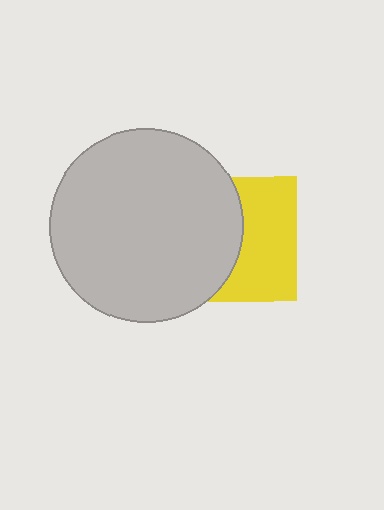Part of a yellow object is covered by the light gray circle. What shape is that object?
It is a square.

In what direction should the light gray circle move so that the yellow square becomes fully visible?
The light gray circle should move left. That is the shortest direction to clear the overlap and leave the yellow square fully visible.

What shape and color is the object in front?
The object in front is a light gray circle.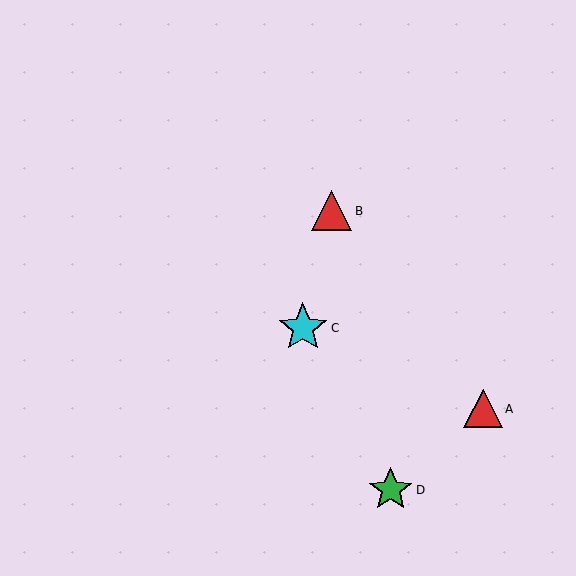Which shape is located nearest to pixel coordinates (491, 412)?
The red triangle (labeled A) at (483, 409) is nearest to that location.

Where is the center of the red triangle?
The center of the red triangle is at (332, 211).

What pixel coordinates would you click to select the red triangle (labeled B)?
Click at (332, 211) to select the red triangle B.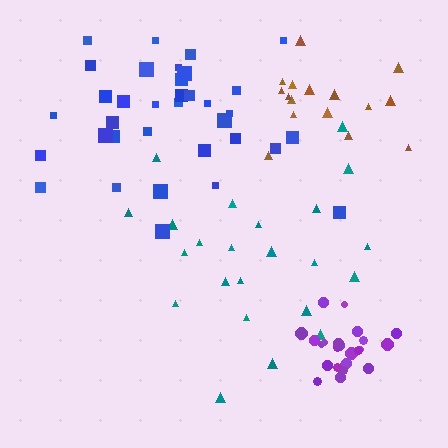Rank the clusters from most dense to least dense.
purple, brown, blue, teal.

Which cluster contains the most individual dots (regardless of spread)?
Blue (35).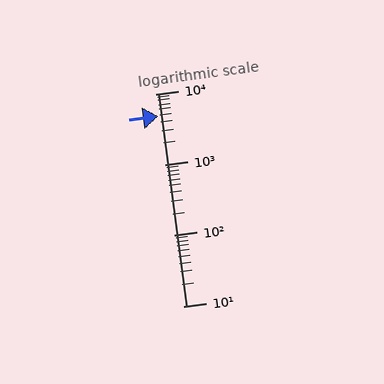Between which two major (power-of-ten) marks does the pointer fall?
The pointer is between 1000 and 10000.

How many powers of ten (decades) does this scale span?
The scale spans 3 decades, from 10 to 10000.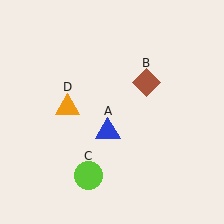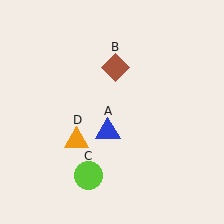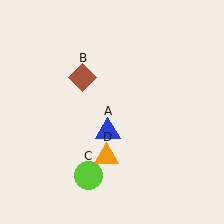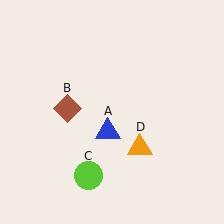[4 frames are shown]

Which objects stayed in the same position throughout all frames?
Blue triangle (object A) and lime circle (object C) remained stationary.